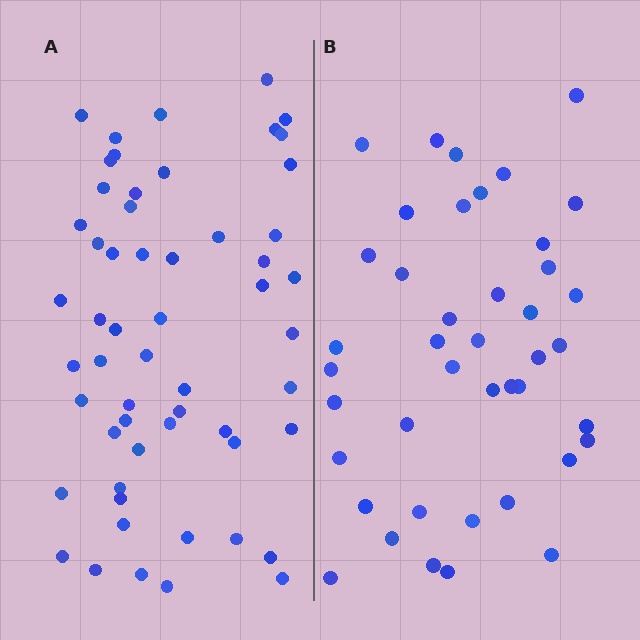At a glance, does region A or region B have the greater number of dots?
Region A (the left region) has more dots.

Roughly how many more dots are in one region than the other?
Region A has approximately 15 more dots than region B.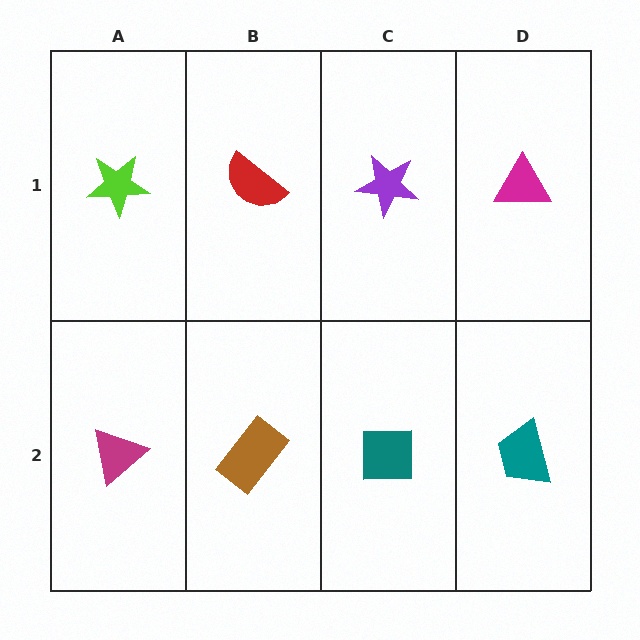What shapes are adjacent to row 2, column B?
A red semicircle (row 1, column B), a magenta triangle (row 2, column A), a teal square (row 2, column C).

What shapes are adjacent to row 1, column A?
A magenta triangle (row 2, column A), a red semicircle (row 1, column B).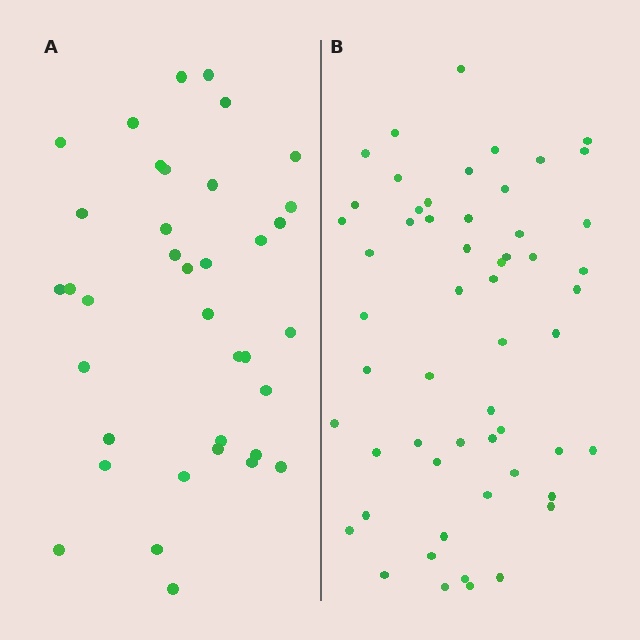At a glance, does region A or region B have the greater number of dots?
Region B (the right region) has more dots.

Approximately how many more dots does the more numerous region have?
Region B has approximately 20 more dots than region A.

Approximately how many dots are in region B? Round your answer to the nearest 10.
About 60 dots. (The exact count is 56, which rounds to 60.)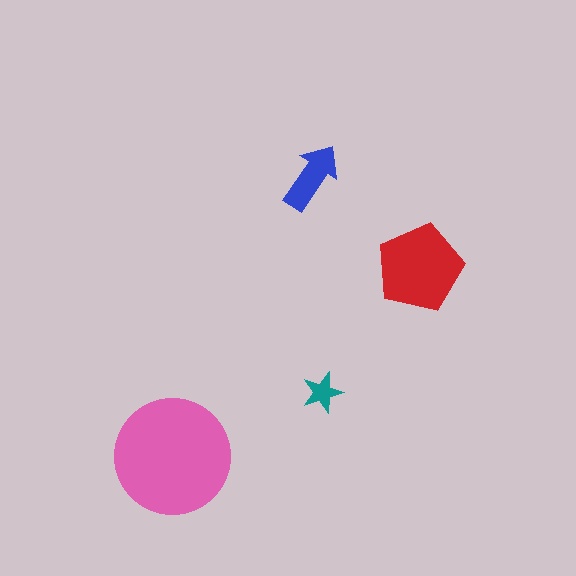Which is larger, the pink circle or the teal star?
The pink circle.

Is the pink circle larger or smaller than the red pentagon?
Larger.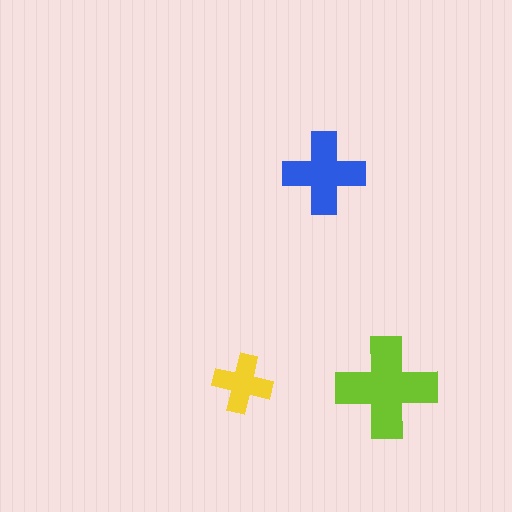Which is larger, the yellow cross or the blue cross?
The blue one.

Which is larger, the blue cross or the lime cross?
The lime one.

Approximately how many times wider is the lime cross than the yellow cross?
About 1.5 times wider.